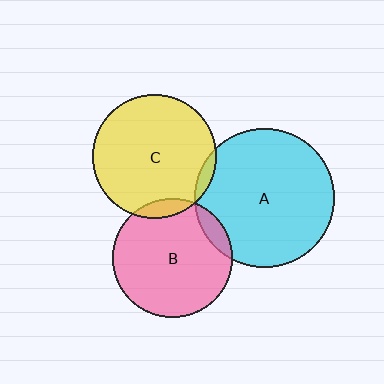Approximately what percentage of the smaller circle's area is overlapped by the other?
Approximately 10%.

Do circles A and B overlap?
Yes.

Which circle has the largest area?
Circle A (cyan).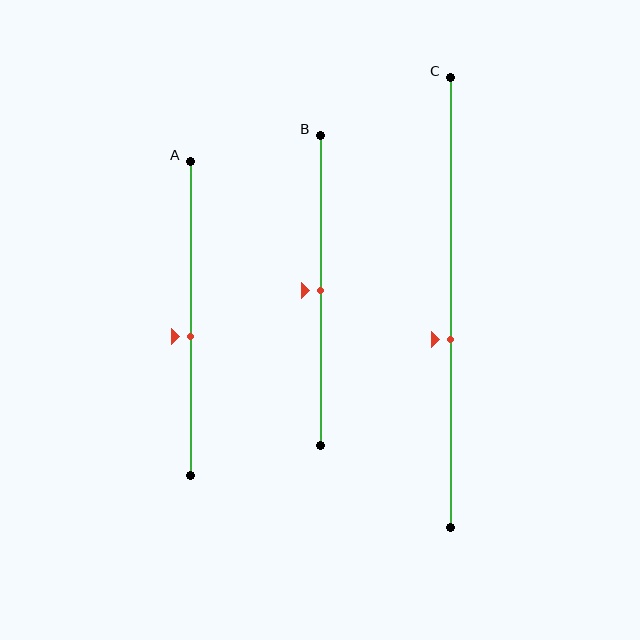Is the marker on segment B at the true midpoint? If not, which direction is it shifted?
Yes, the marker on segment B is at the true midpoint.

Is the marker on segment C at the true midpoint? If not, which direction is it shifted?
No, the marker on segment C is shifted downward by about 8% of the segment length.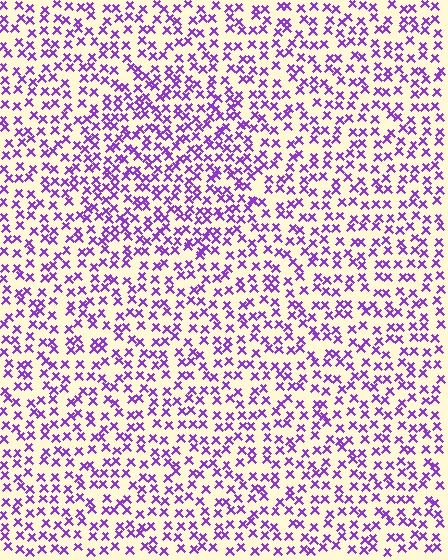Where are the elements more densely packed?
The elements are more densely packed inside the circle boundary.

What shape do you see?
I see a circle.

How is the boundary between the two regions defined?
The boundary is defined by a change in element density (approximately 1.5x ratio). All elements are the same color, size, and shape.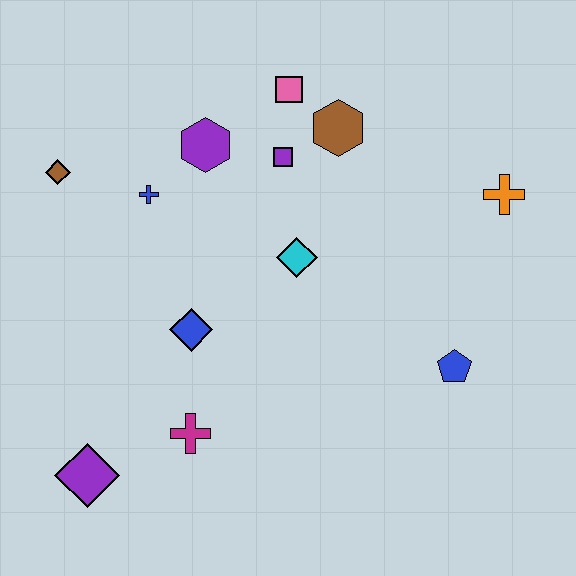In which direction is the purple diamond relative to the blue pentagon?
The purple diamond is to the left of the blue pentagon.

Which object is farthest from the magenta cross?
The orange cross is farthest from the magenta cross.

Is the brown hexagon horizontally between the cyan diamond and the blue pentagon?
Yes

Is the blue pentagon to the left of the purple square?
No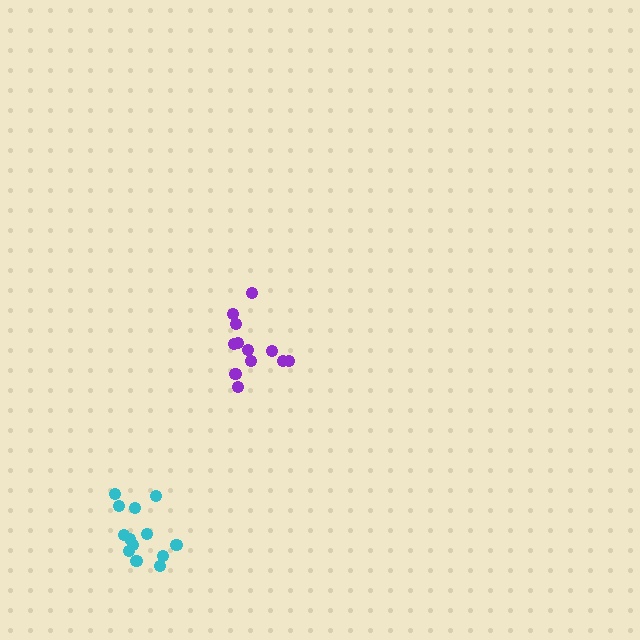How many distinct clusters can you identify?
There are 2 distinct clusters.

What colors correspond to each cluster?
The clusters are colored: cyan, purple.